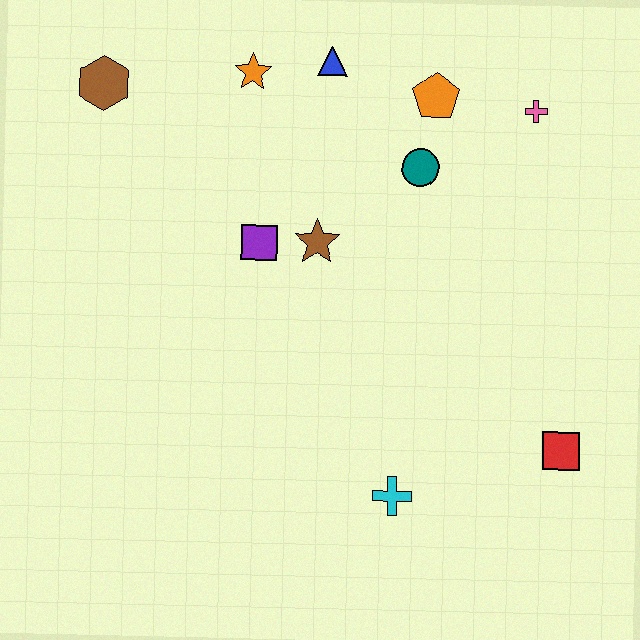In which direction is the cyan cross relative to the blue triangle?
The cyan cross is below the blue triangle.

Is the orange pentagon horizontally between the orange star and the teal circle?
No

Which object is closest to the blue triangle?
The orange star is closest to the blue triangle.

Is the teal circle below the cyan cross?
No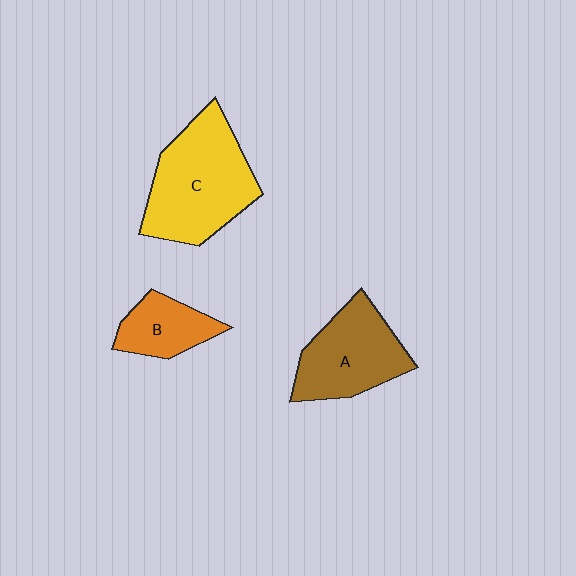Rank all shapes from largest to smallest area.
From largest to smallest: C (yellow), A (brown), B (orange).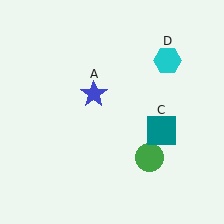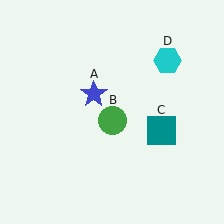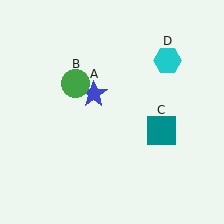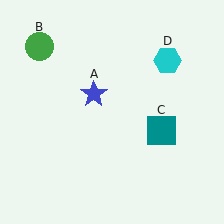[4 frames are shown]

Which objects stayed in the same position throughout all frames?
Blue star (object A) and teal square (object C) and cyan hexagon (object D) remained stationary.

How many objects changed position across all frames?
1 object changed position: green circle (object B).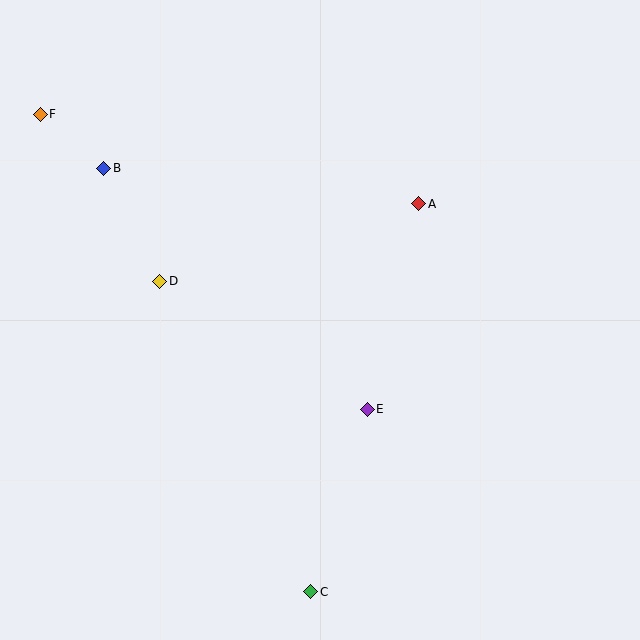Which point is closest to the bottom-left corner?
Point C is closest to the bottom-left corner.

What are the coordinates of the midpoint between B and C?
The midpoint between B and C is at (207, 380).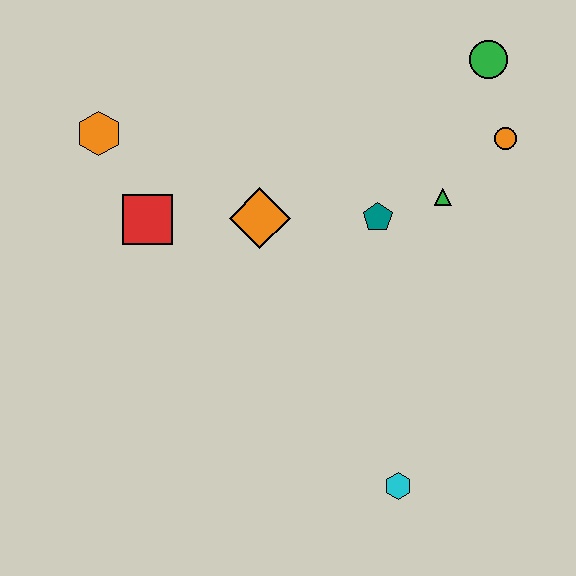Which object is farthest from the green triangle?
The orange hexagon is farthest from the green triangle.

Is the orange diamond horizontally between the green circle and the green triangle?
No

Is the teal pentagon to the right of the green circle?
No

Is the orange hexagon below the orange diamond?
No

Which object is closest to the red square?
The orange hexagon is closest to the red square.